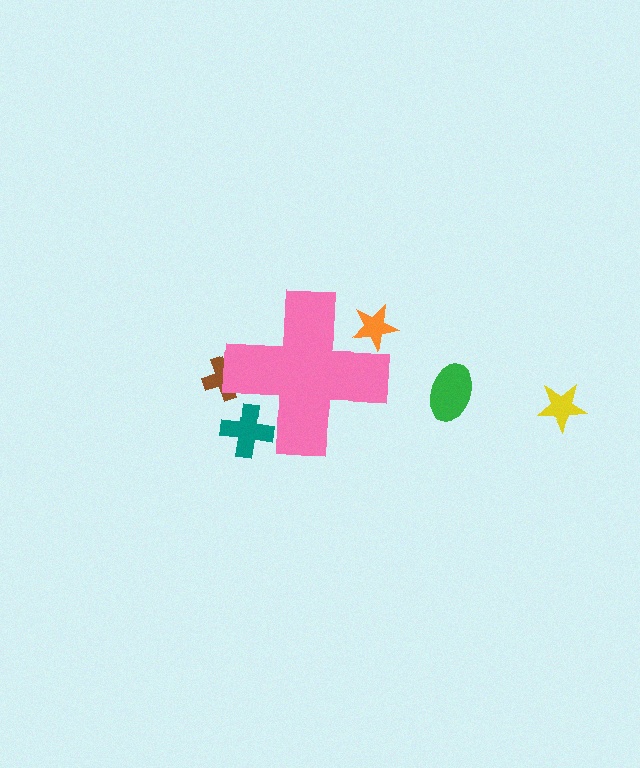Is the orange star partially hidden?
Yes, the orange star is partially hidden behind the pink cross.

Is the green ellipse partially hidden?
No, the green ellipse is fully visible.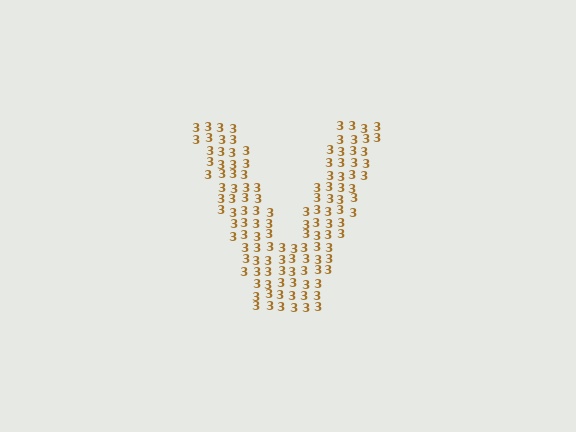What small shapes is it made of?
It is made of small digit 3's.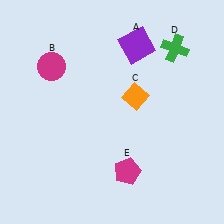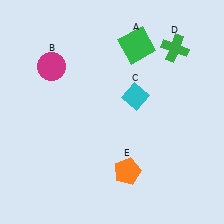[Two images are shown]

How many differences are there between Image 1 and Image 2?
There are 3 differences between the two images.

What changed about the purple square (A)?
In Image 1, A is purple. In Image 2, it changed to green.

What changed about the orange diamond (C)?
In Image 1, C is orange. In Image 2, it changed to cyan.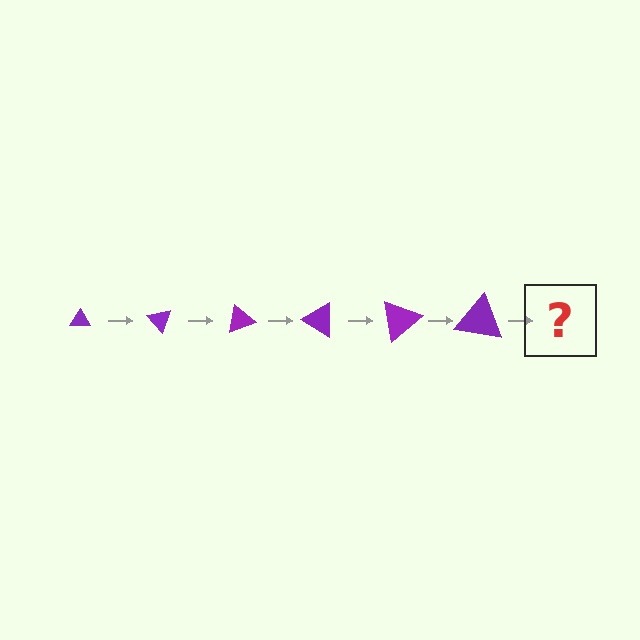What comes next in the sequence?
The next element should be a triangle, larger than the previous one and rotated 300 degrees from the start.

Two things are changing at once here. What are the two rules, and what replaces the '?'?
The two rules are that the triangle grows larger each step and it rotates 50 degrees each step. The '?' should be a triangle, larger than the previous one and rotated 300 degrees from the start.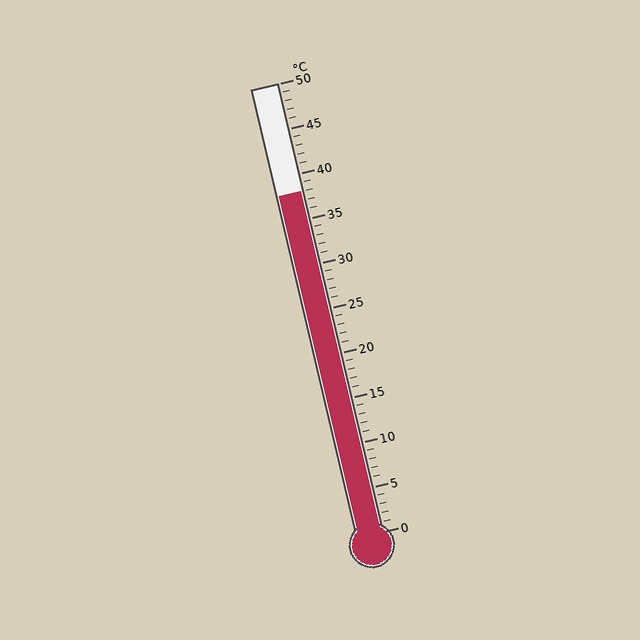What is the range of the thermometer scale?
The thermometer scale ranges from 0°C to 50°C.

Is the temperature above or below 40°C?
The temperature is below 40°C.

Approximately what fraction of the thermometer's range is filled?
The thermometer is filled to approximately 75% of its range.